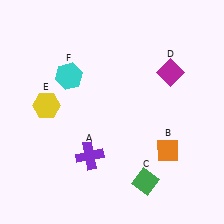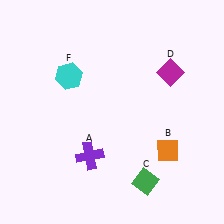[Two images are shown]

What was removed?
The yellow hexagon (E) was removed in Image 2.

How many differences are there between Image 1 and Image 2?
There is 1 difference between the two images.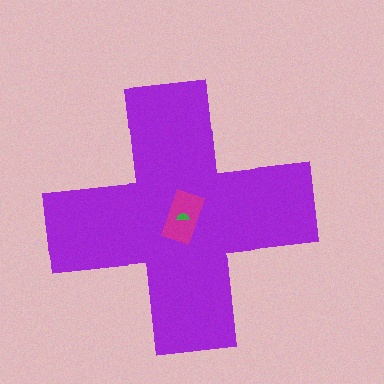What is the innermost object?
The green semicircle.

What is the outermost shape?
The purple cross.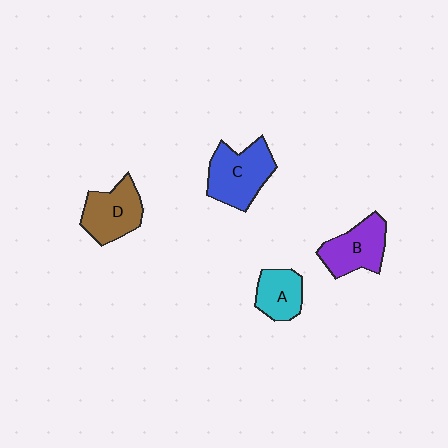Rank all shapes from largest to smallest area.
From largest to smallest: C (blue), D (brown), B (purple), A (cyan).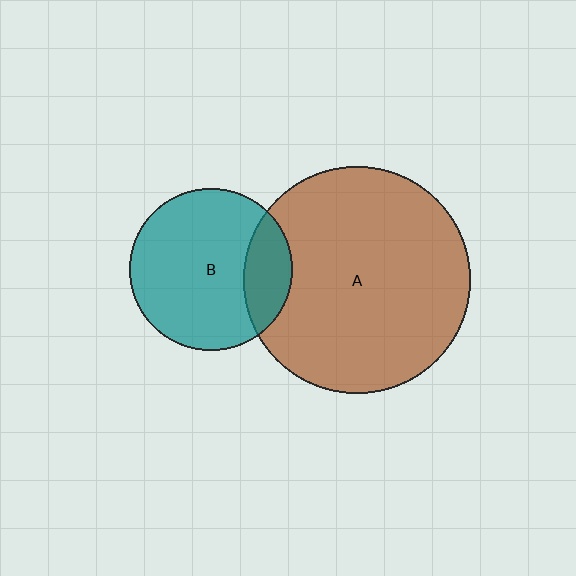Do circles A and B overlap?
Yes.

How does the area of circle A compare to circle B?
Approximately 2.0 times.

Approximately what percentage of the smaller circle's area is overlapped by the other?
Approximately 20%.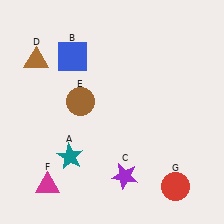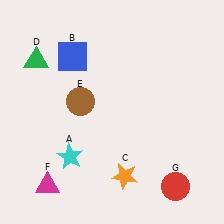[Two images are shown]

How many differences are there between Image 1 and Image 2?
There are 3 differences between the two images.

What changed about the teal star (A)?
In Image 1, A is teal. In Image 2, it changed to cyan.